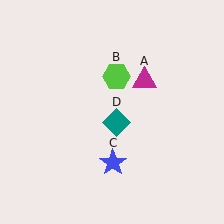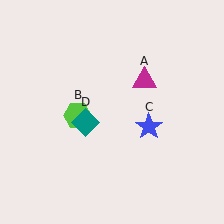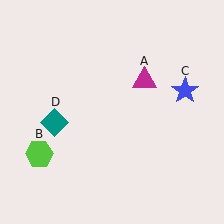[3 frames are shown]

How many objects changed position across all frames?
3 objects changed position: lime hexagon (object B), blue star (object C), teal diamond (object D).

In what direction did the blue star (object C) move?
The blue star (object C) moved up and to the right.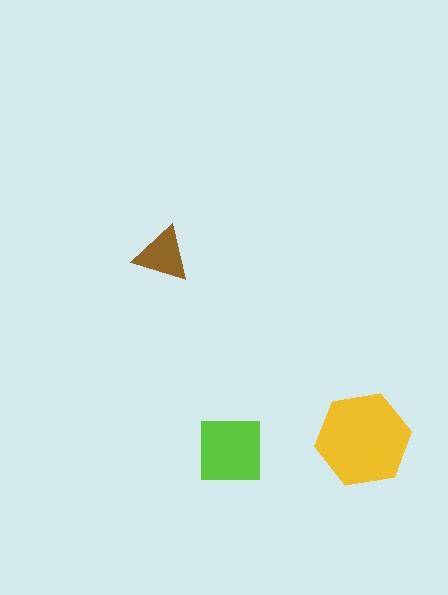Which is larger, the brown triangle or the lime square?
The lime square.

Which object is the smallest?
The brown triangle.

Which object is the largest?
The yellow hexagon.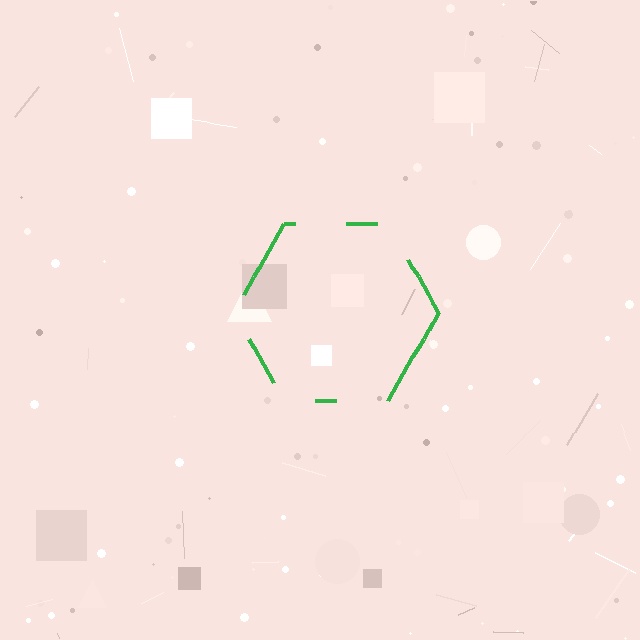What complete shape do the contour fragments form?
The contour fragments form a hexagon.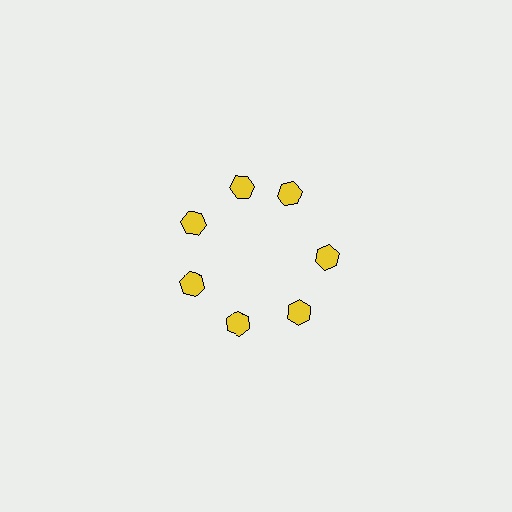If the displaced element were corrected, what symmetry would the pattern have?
It would have 7-fold rotational symmetry — the pattern would map onto itself every 51 degrees.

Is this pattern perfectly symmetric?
No. The 7 yellow hexagons are arranged in a ring, but one element near the 1 o'clock position is rotated out of alignment along the ring, breaking the 7-fold rotational symmetry.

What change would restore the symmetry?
The symmetry would be restored by rotating it back into even spacing with its neighbors so that all 7 hexagons sit at equal angles and equal distance from the center.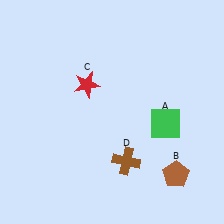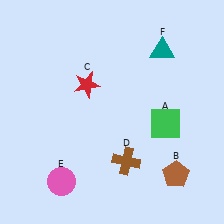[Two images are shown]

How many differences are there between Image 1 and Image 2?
There are 2 differences between the two images.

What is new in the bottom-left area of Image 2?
A pink circle (E) was added in the bottom-left area of Image 2.